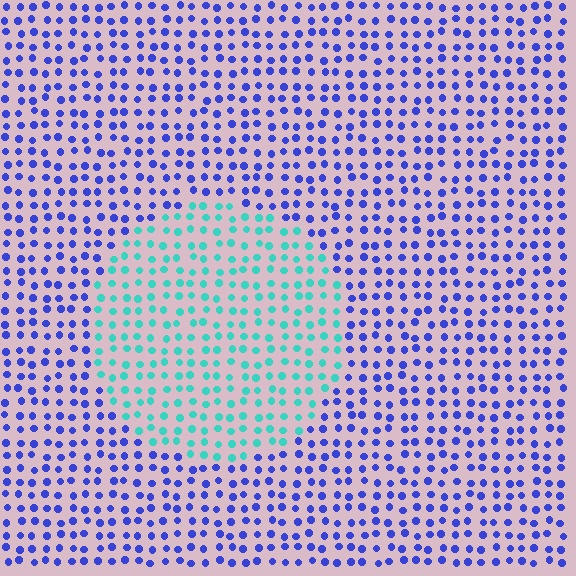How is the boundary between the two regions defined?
The boundary is defined purely by a slight shift in hue (about 64 degrees). Spacing, size, and orientation are identical on both sides.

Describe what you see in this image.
The image is filled with small blue elements in a uniform arrangement. A circle-shaped region is visible where the elements are tinted to a slightly different hue, forming a subtle color boundary.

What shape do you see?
I see a circle.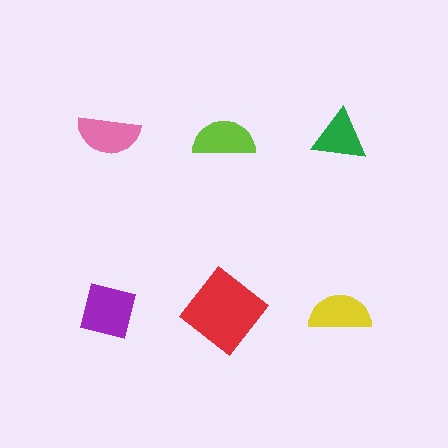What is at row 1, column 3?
A green triangle.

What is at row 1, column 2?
A lime semicircle.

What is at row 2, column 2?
A red diamond.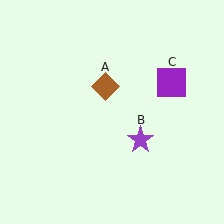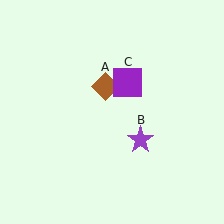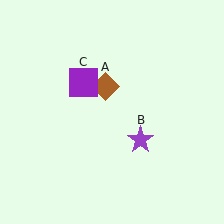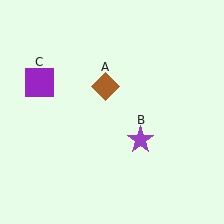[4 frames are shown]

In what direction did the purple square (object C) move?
The purple square (object C) moved left.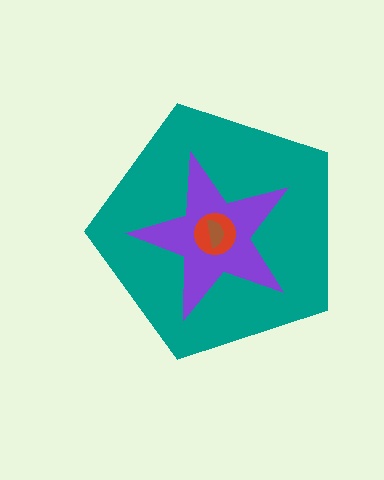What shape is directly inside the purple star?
The red circle.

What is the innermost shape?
The brown semicircle.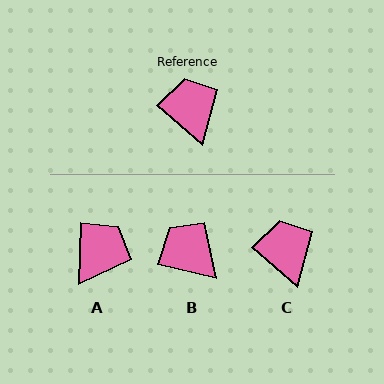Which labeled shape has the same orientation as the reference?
C.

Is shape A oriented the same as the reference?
No, it is off by about 50 degrees.